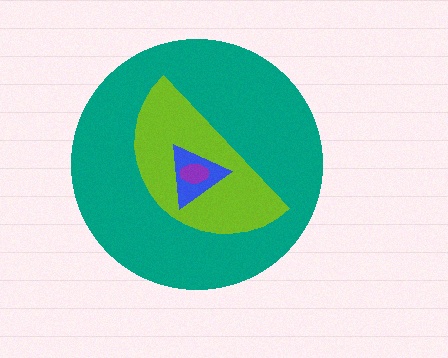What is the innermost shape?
The purple ellipse.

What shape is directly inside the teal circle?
The lime semicircle.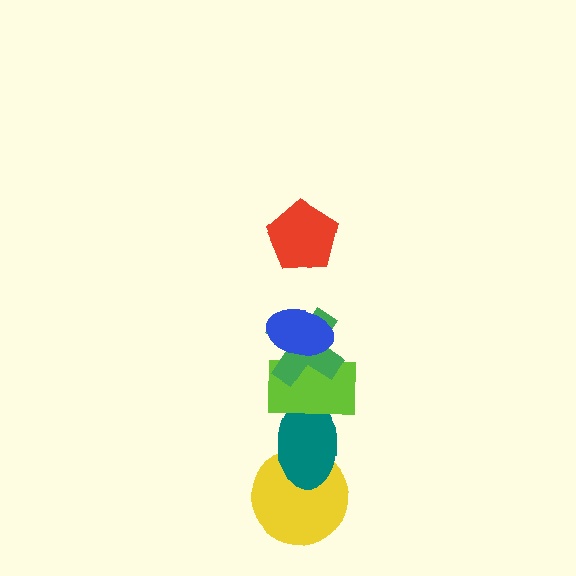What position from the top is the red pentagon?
The red pentagon is 1st from the top.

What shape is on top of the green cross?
The blue ellipse is on top of the green cross.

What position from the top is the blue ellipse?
The blue ellipse is 2nd from the top.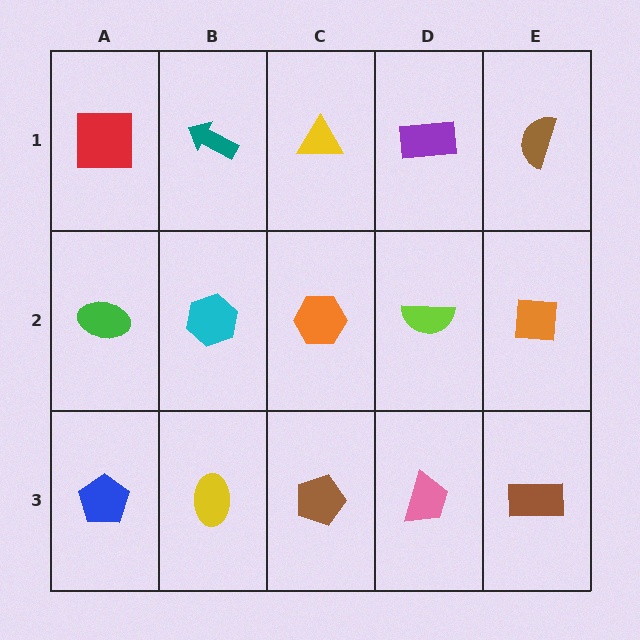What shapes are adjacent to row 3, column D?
A lime semicircle (row 2, column D), a brown pentagon (row 3, column C), a brown rectangle (row 3, column E).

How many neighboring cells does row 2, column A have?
3.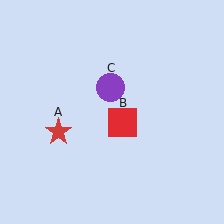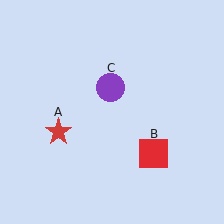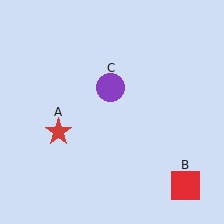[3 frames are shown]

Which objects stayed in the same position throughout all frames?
Red star (object A) and purple circle (object C) remained stationary.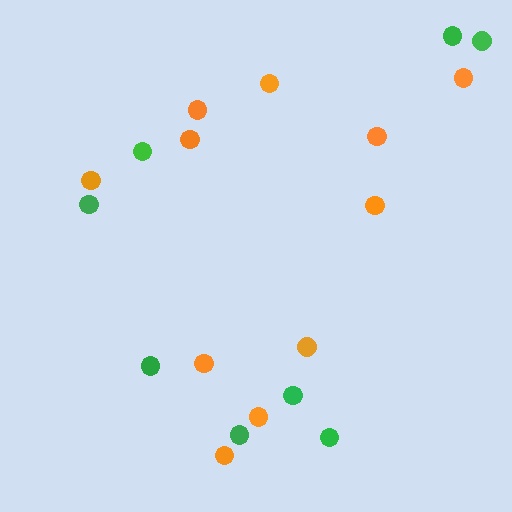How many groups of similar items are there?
There are 2 groups: one group of orange circles (11) and one group of green circles (8).